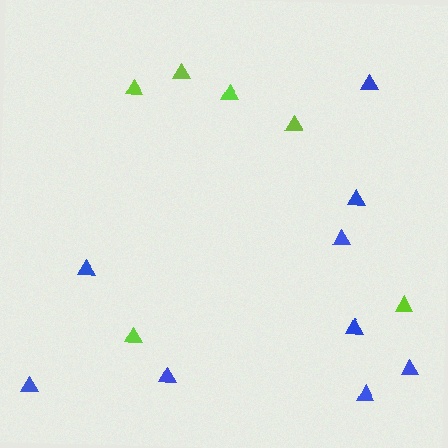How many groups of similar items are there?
There are 2 groups: one group of lime triangles (6) and one group of blue triangles (9).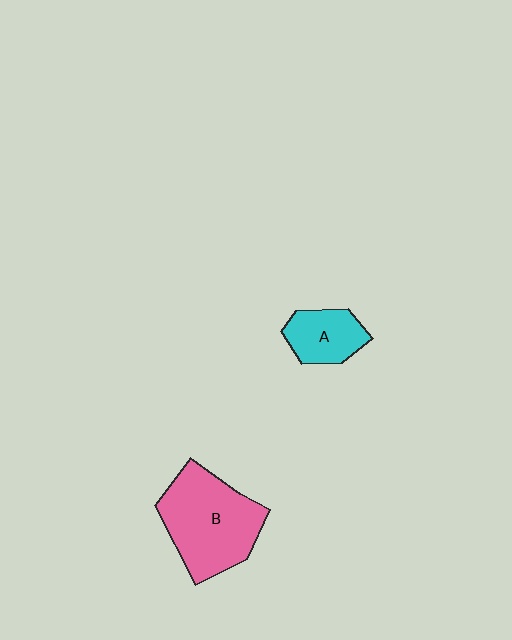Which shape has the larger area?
Shape B (pink).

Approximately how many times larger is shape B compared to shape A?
Approximately 2.2 times.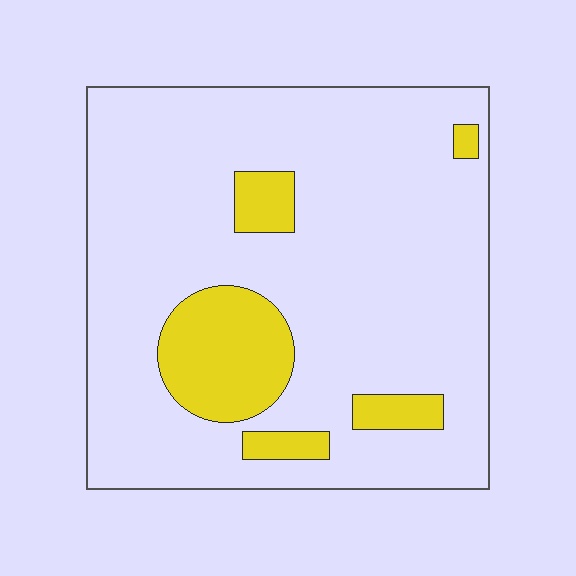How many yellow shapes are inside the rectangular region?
5.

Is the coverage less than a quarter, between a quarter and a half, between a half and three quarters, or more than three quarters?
Less than a quarter.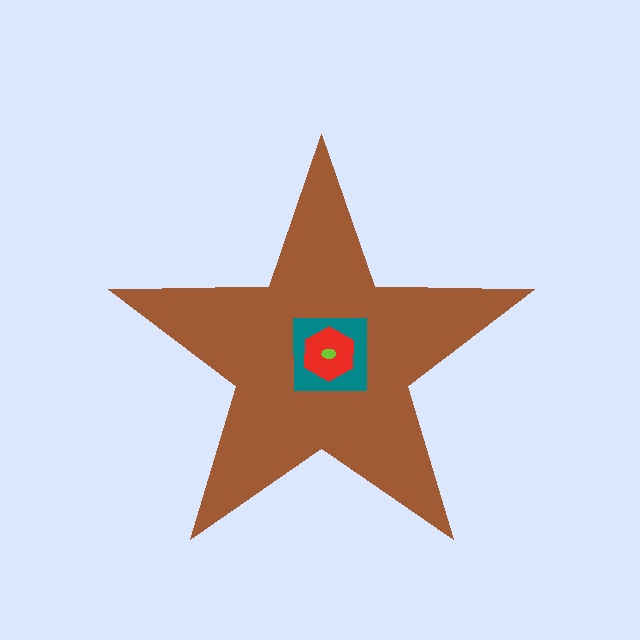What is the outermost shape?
The brown star.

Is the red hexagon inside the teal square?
Yes.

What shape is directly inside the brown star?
The teal square.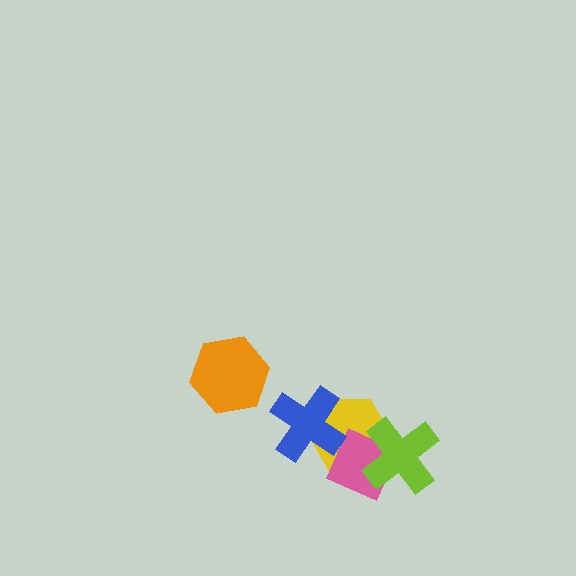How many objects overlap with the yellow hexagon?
3 objects overlap with the yellow hexagon.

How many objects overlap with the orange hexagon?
0 objects overlap with the orange hexagon.